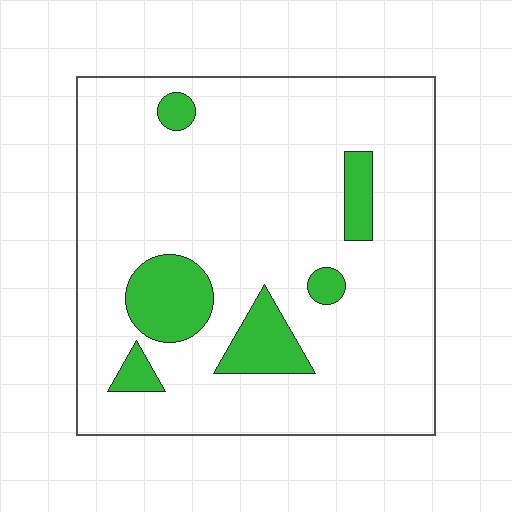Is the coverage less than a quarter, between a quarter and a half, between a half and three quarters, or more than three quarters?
Less than a quarter.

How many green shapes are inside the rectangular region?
6.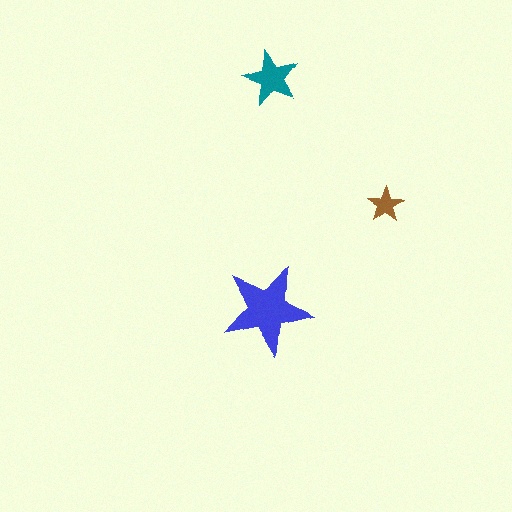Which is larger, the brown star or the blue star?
The blue one.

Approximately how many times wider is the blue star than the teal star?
About 1.5 times wider.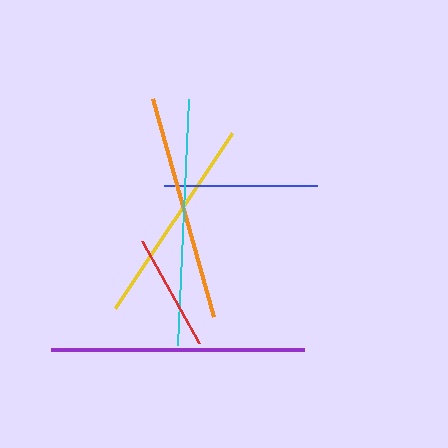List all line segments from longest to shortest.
From longest to shortest: purple, cyan, orange, yellow, blue, red.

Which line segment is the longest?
The purple line is the longest at approximately 252 pixels.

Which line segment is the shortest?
The red line is the shortest at approximately 117 pixels.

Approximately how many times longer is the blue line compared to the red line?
The blue line is approximately 1.3 times the length of the red line.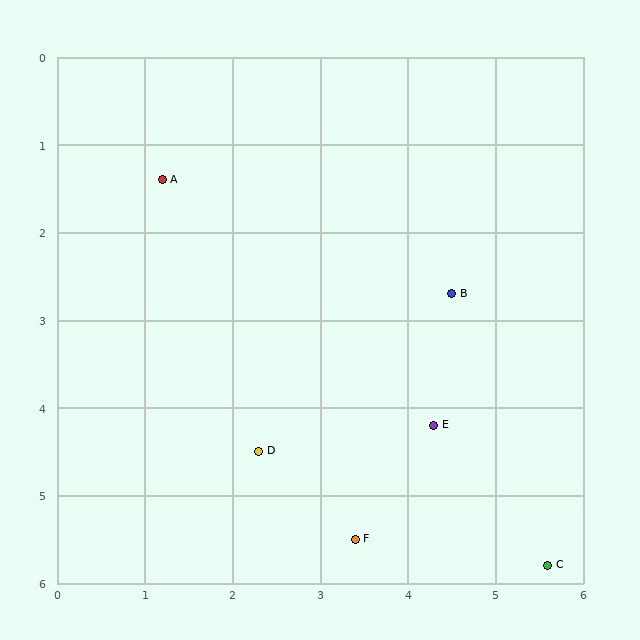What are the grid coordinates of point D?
Point D is at approximately (2.3, 4.5).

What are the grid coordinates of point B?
Point B is at approximately (4.5, 2.7).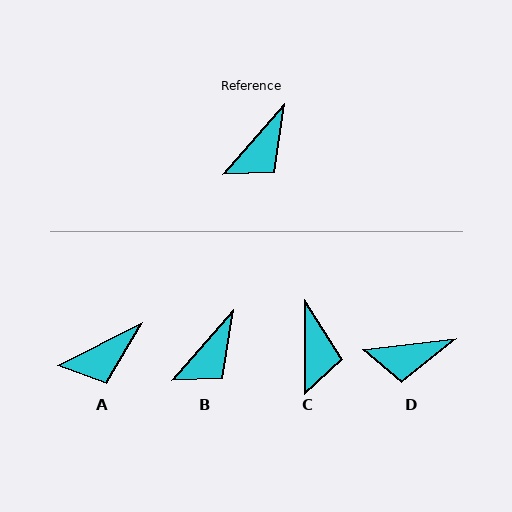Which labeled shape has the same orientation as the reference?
B.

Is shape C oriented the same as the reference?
No, it is off by about 41 degrees.